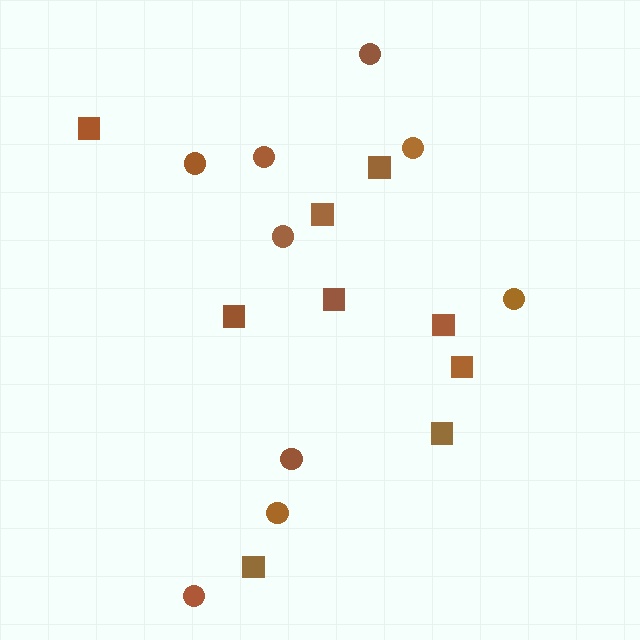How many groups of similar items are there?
There are 2 groups: one group of circles (9) and one group of squares (9).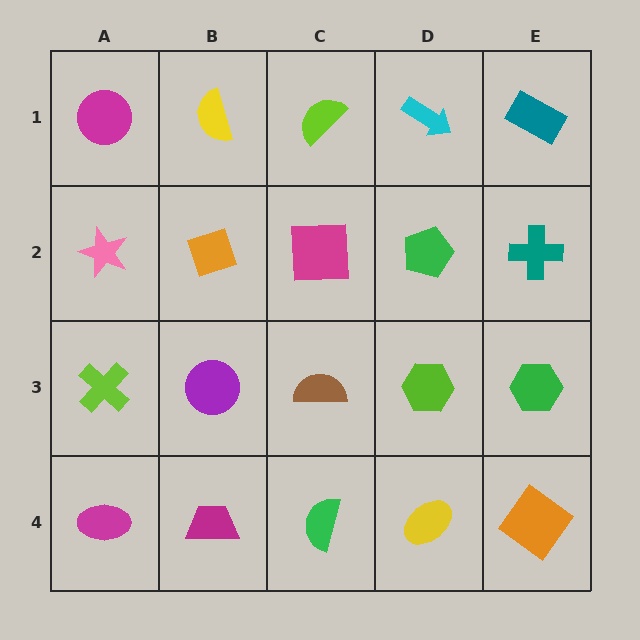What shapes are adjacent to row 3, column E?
A teal cross (row 2, column E), an orange diamond (row 4, column E), a lime hexagon (row 3, column D).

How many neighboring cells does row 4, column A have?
2.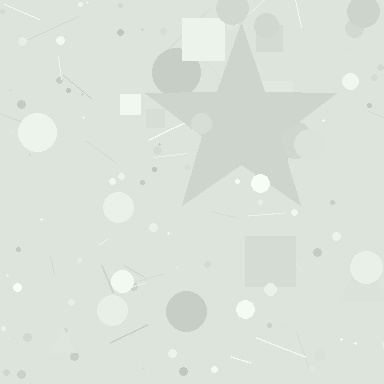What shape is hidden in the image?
A star is hidden in the image.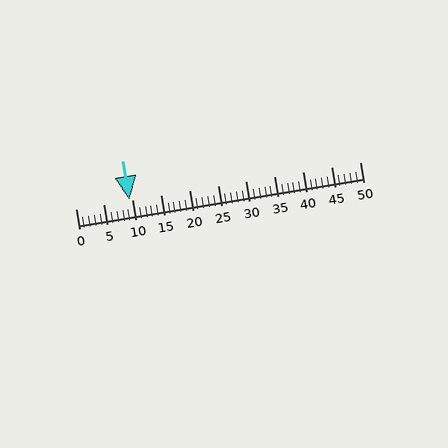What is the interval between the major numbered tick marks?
The major tick marks are spaced 5 units apart.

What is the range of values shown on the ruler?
The ruler shows values from 0 to 50.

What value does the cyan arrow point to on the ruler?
The cyan arrow points to approximately 9.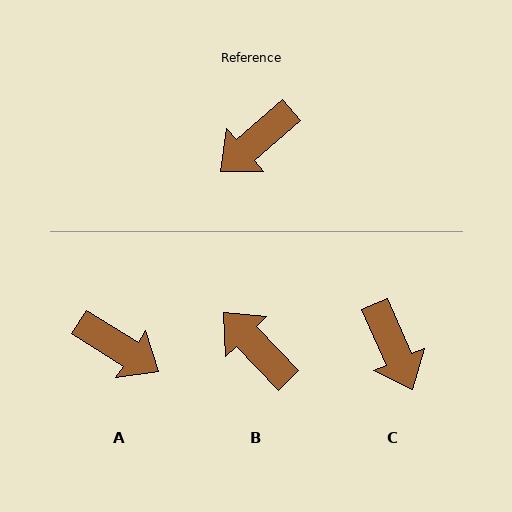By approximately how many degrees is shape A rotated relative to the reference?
Approximately 108 degrees counter-clockwise.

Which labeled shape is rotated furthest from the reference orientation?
A, about 108 degrees away.